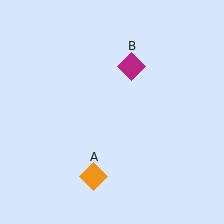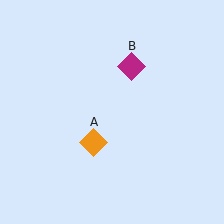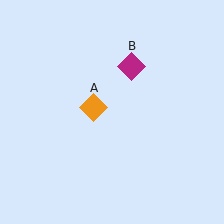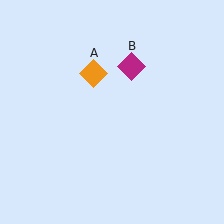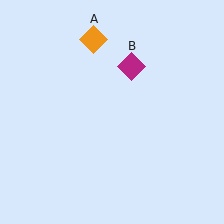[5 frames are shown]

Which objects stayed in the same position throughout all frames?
Magenta diamond (object B) remained stationary.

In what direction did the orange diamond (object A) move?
The orange diamond (object A) moved up.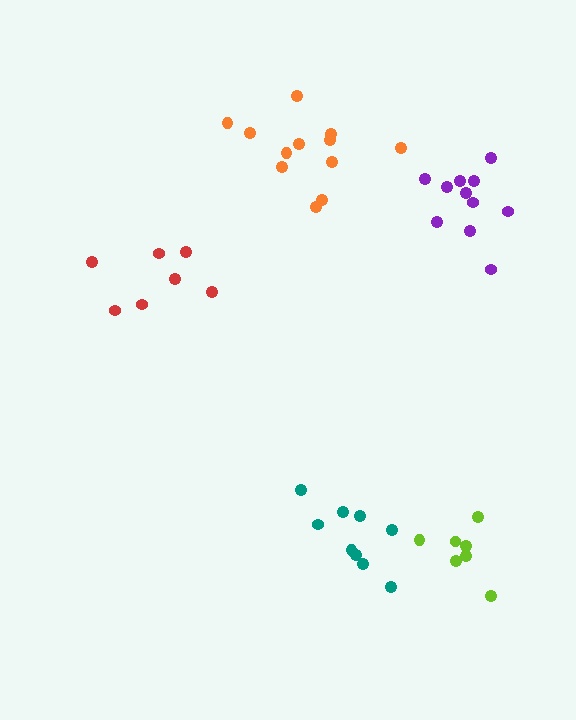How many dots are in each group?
Group 1: 7 dots, Group 2: 12 dots, Group 3: 11 dots, Group 4: 9 dots, Group 5: 7 dots (46 total).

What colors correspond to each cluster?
The clusters are colored: red, orange, purple, teal, lime.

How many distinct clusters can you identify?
There are 5 distinct clusters.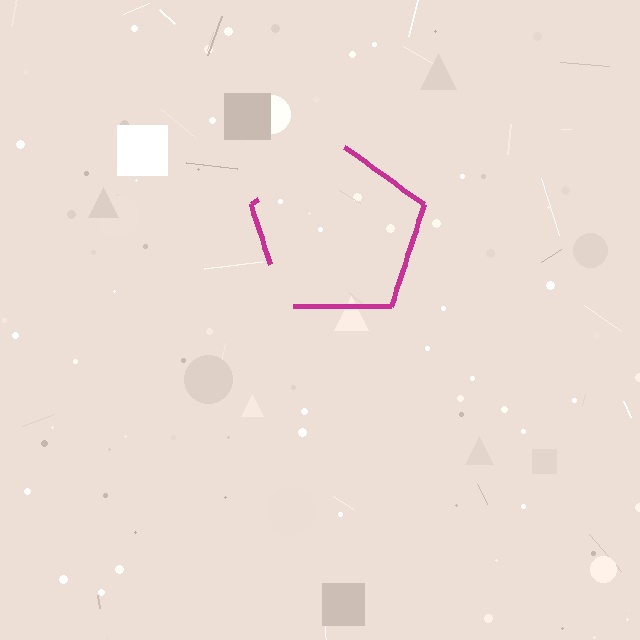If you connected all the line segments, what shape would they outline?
They would outline a pentagon.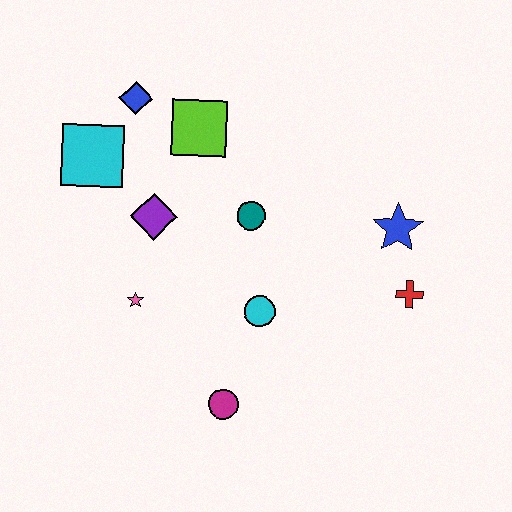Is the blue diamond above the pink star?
Yes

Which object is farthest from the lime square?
The magenta circle is farthest from the lime square.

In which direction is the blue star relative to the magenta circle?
The blue star is above the magenta circle.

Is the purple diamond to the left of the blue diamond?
No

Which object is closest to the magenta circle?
The cyan circle is closest to the magenta circle.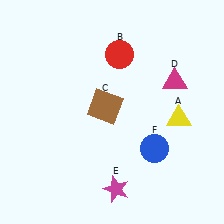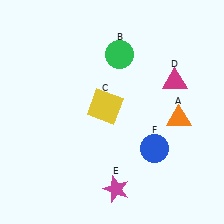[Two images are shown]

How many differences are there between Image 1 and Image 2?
There are 3 differences between the two images.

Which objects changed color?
A changed from yellow to orange. B changed from red to green. C changed from brown to yellow.